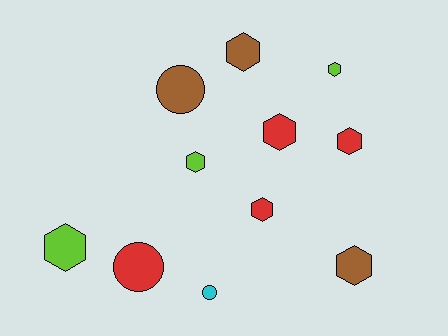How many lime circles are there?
There are no lime circles.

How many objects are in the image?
There are 11 objects.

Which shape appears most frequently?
Hexagon, with 8 objects.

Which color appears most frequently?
Red, with 4 objects.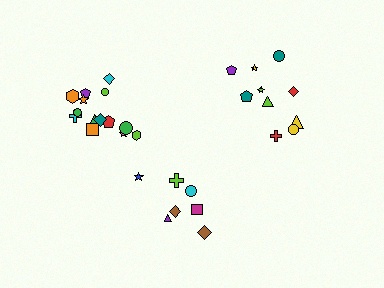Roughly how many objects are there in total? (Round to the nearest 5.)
Roughly 30 objects in total.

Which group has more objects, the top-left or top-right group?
The top-left group.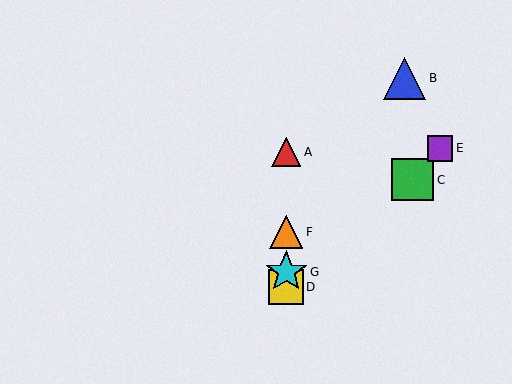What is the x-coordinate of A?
Object A is at x≈286.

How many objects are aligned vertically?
4 objects (A, D, F, G) are aligned vertically.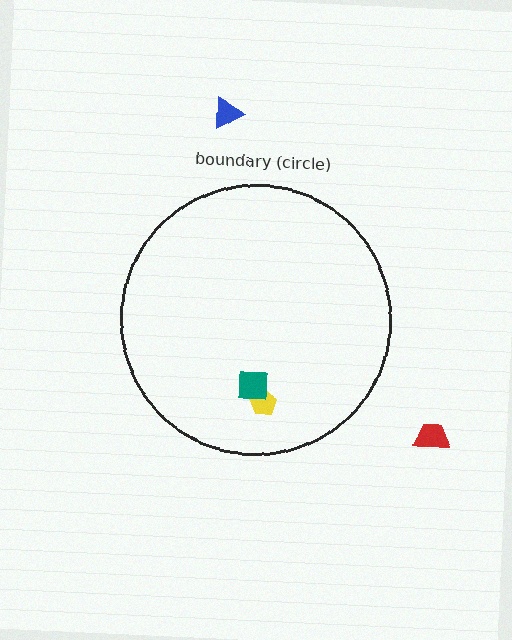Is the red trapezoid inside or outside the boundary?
Outside.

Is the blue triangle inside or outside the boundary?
Outside.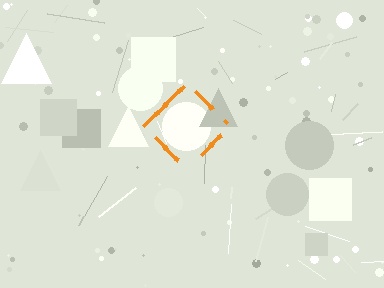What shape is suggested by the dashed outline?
The dashed outline suggests a diamond.